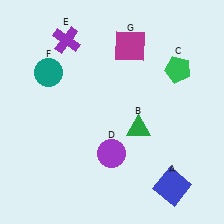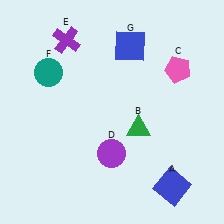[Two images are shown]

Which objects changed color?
C changed from green to pink. G changed from magenta to blue.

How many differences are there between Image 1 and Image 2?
There are 2 differences between the two images.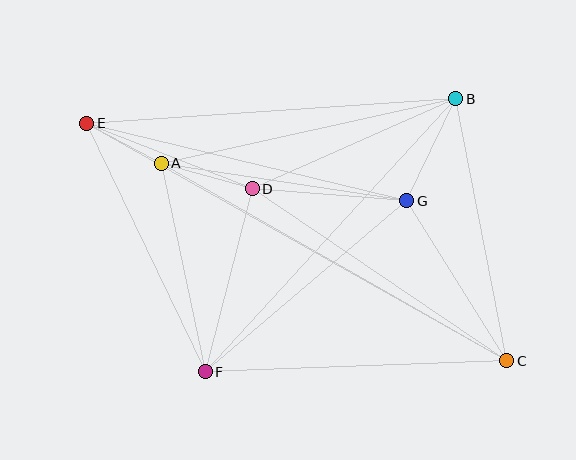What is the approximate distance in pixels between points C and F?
The distance between C and F is approximately 302 pixels.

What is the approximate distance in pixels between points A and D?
The distance between A and D is approximately 95 pixels.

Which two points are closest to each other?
Points A and E are closest to each other.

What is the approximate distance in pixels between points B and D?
The distance between B and D is approximately 222 pixels.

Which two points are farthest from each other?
Points C and E are farthest from each other.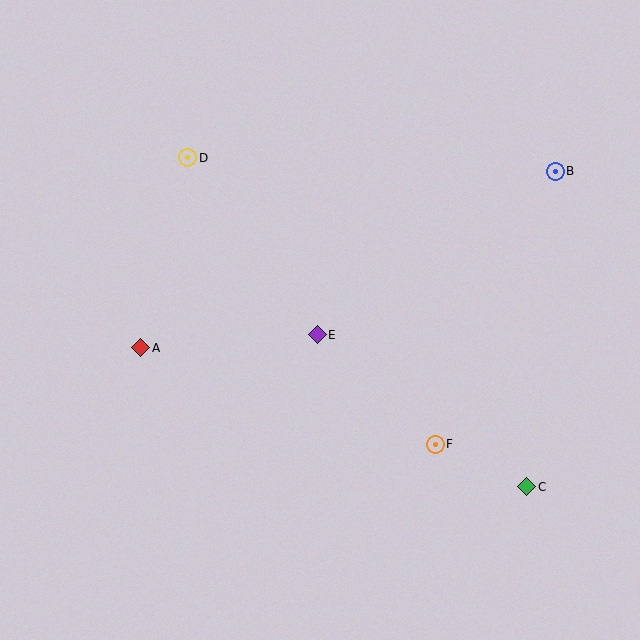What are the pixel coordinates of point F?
Point F is at (435, 444).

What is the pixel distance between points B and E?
The distance between B and E is 289 pixels.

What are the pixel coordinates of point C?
Point C is at (527, 487).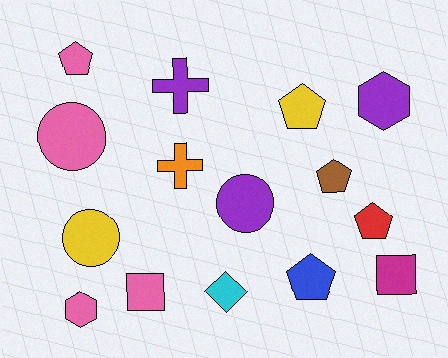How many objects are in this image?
There are 15 objects.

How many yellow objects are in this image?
There are 2 yellow objects.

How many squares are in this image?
There are 2 squares.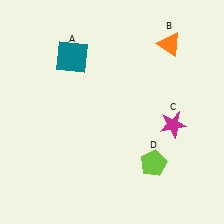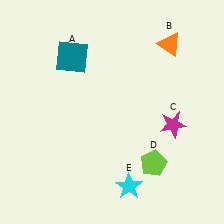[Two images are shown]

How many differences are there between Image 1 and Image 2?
There is 1 difference between the two images.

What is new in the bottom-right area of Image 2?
A cyan star (E) was added in the bottom-right area of Image 2.